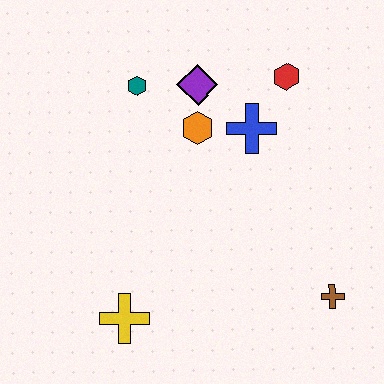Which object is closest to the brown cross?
The blue cross is closest to the brown cross.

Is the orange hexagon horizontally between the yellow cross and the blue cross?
Yes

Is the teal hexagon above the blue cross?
Yes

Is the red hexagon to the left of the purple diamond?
No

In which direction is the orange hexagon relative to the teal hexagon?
The orange hexagon is to the right of the teal hexagon.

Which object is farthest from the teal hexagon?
The brown cross is farthest from the teal hexagon.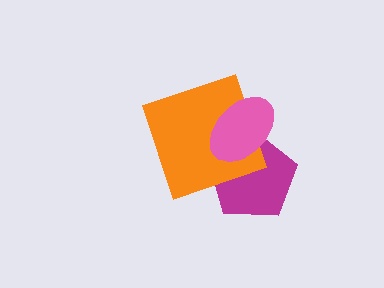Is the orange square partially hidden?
Yes, it is partially covered by another shape.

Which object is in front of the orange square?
The pink ellipse is in front of the orange square.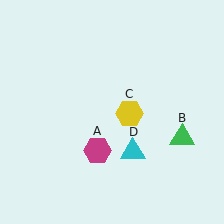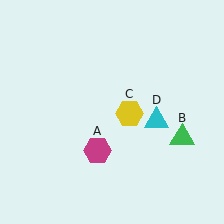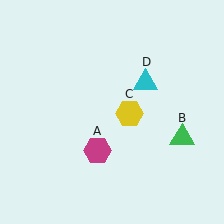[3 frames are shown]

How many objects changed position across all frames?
1 object changed position: cyan triangle (object D).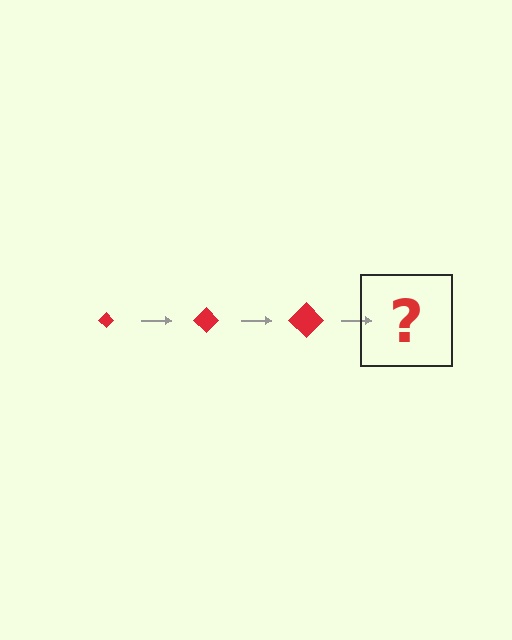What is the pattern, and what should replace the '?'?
The pattern is that the diamond gets progressively larger each step. The '?' should be a red diamond, larger than the previous one.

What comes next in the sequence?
The next element should be a red diamond, larger than the previous one.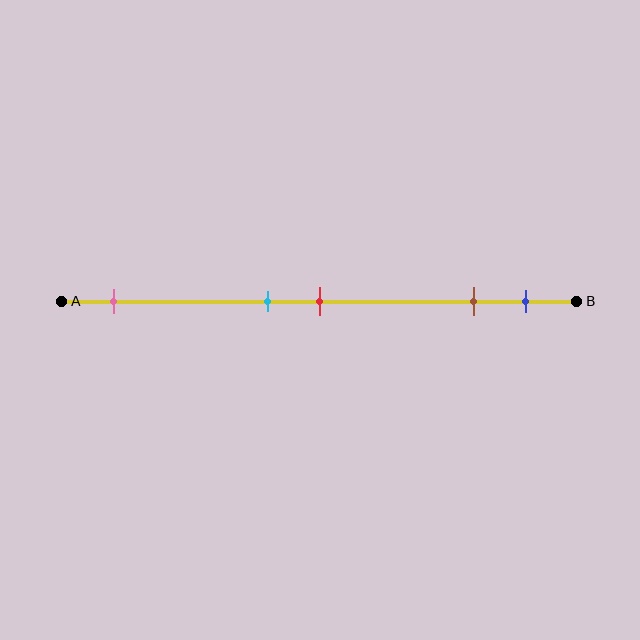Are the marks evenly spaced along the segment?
No, the marks are not evenly spaced.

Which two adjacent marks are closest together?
The cyan and red marks are the closest adjacent pair.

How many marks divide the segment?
There are 5 marks dividing the segment.